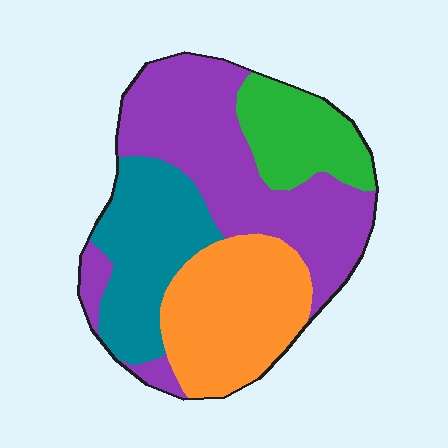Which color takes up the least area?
Green, at roughly 15%.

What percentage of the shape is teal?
Teal takes up about one fifth (1/5) of the shape.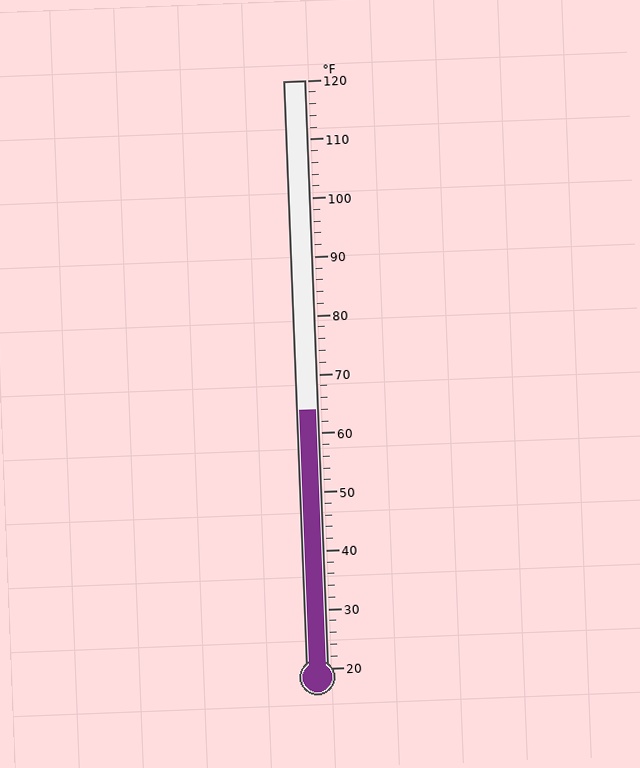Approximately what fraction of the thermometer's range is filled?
The thermometer is filled to approximately 45% of its range.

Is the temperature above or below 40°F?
The temperature is above 40°F.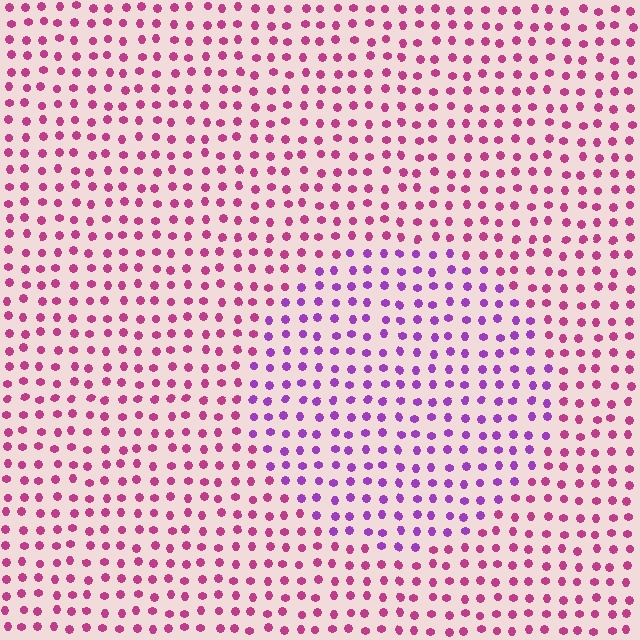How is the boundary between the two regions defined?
The boundary is defined purely by a slight shift in hue (about 39 degrees). Spacing, size, and orientation are identical on both sides.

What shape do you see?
I see a circle.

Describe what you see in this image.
The image is filled with small magenta elements in a uniform arrangement. A circle-shaped region is visible where the elements are tinted to a slightly different hue, forming a subtle color boundary.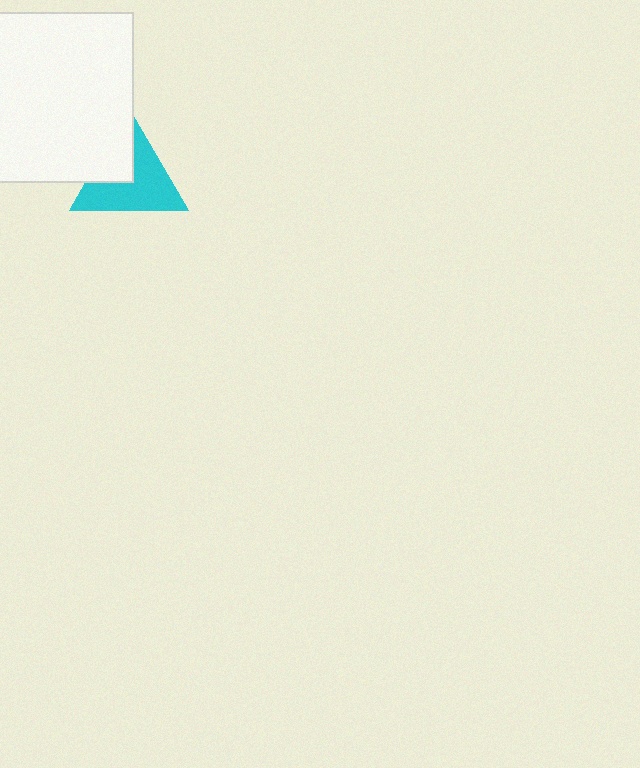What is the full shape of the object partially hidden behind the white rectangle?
The partially hidden object is a cyan triangle.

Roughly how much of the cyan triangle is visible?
Most of it is visible (roughly 68%).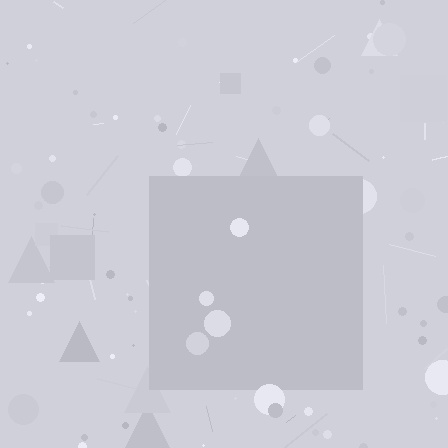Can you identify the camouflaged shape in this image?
The camouflaged shape is a square.